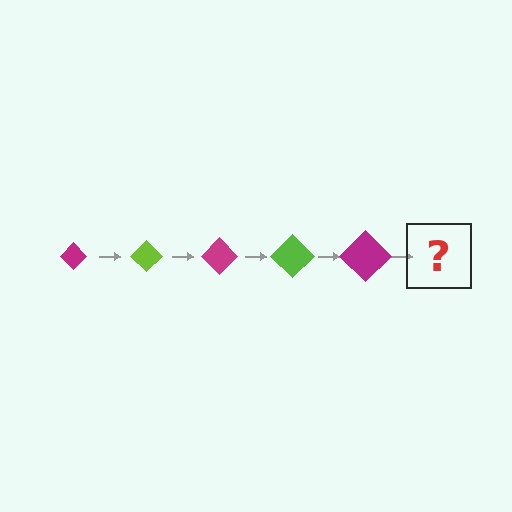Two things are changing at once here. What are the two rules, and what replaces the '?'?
The two rules are that the diamond grows larger each step and the color cycles through magenta and lime. The '?' should be a lime diamond, larger than the previous one.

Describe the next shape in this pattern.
It should be a lime diamond, larger than the previous one.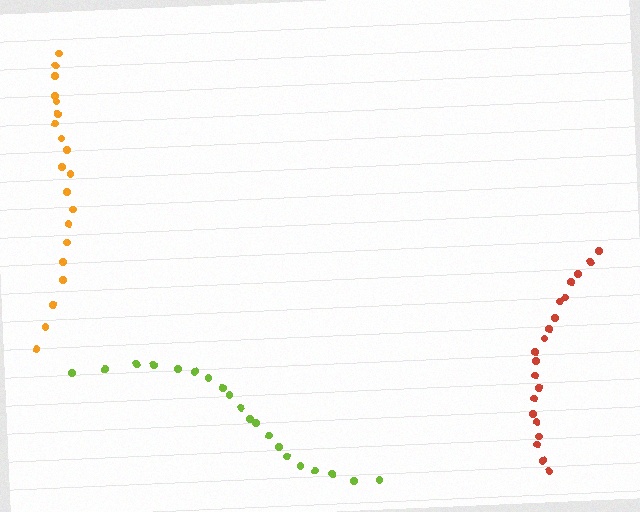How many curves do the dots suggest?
There are 3 distinct paths.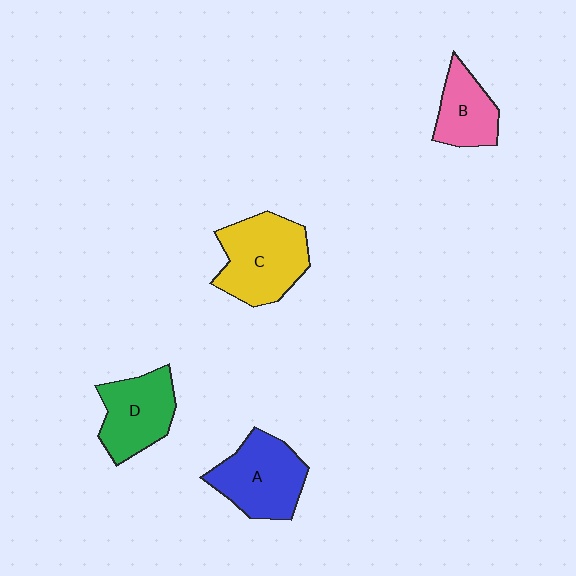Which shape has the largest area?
Shape C (yellow).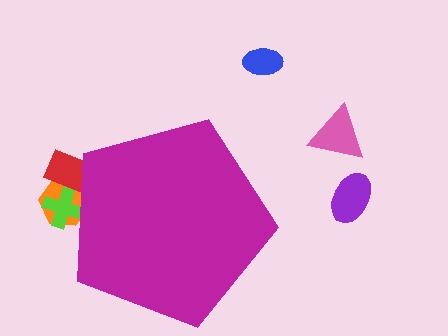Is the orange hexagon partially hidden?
Yes, the orange hexagon is partially hidden behind the magenta pentagon.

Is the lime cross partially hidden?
Yes, the lime cross is partially hidden behind the magenta pentagon.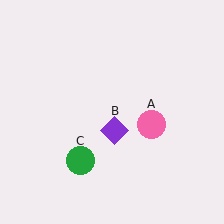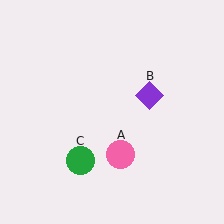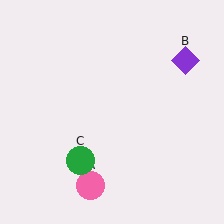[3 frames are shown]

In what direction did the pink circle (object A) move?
The pink circle (object A) moved down and to the left.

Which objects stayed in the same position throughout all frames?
Green circle (object C) remained stationary.